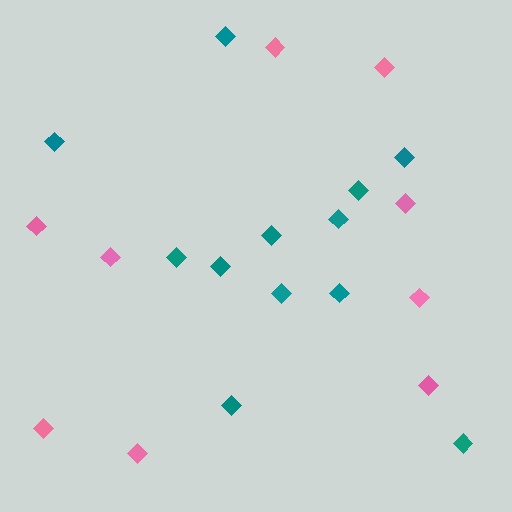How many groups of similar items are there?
There are 2 groups: one group of teal diamonds (12) and one group of pink diamonds (9).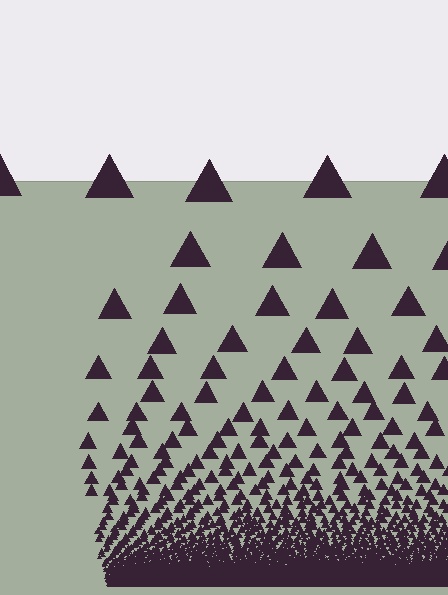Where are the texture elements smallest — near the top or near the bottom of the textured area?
Near the bottom.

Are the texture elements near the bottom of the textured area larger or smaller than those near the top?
Smaller. The gradient is inverted — elements near the bottom are smaller and denser.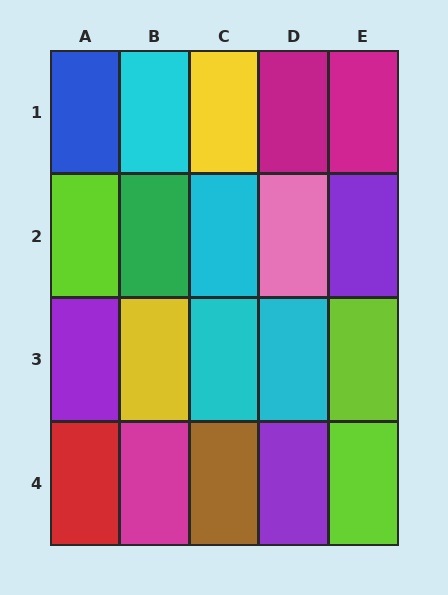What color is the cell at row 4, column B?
Magenta.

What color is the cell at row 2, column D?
Pink.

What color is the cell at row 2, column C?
Cyan.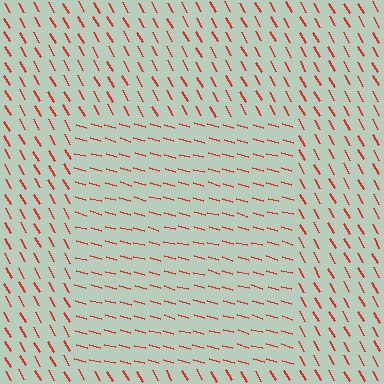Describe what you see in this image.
The image is filled with small red line segments. A rectangle region in the image has lines oriented differently from the surrounding lines, creating a visible texture boundary.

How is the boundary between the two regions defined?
The boundary is defined purely by a change in line orientation (approximately 45 degrees difference). All lines are the same color and thickness.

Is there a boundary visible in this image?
Yes, there is a texture boundary formed by a change in line orientation.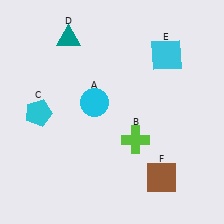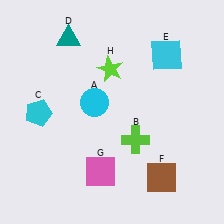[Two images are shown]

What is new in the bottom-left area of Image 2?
A pink square (G) was added in the bottom-left area of Image 2.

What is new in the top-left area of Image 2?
A lime star (H) was added in the top-left area of Image 2.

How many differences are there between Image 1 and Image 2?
There are 2 differences between the two images.